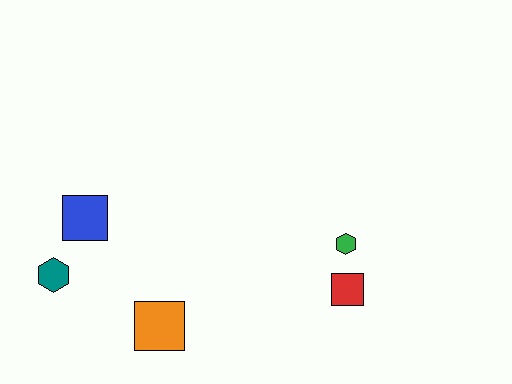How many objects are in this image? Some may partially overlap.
There are 5 objects.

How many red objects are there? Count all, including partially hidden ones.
There is 1 red object.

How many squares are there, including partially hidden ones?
There are 3 squares.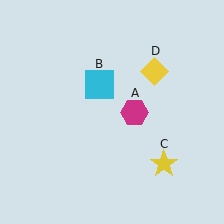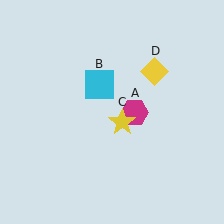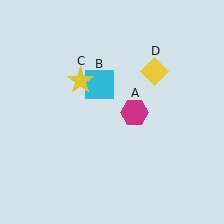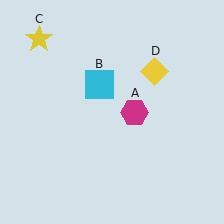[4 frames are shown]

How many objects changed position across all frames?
1 object changed position: yellow star (object C).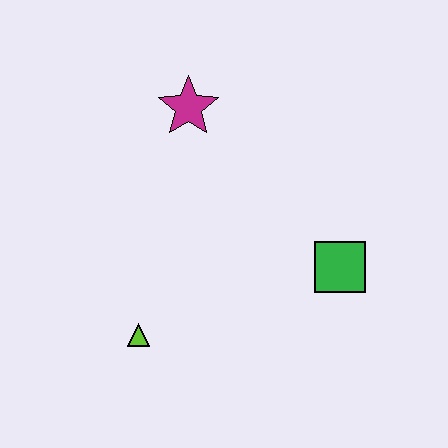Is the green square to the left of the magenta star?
No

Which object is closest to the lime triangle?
The green square is closest to the lime triangle.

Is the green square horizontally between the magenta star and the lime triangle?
No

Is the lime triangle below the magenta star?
Yes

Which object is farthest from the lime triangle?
The magenta star is farthest from the lime triangle.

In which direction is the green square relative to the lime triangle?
The green square is to the right of the lime triangle.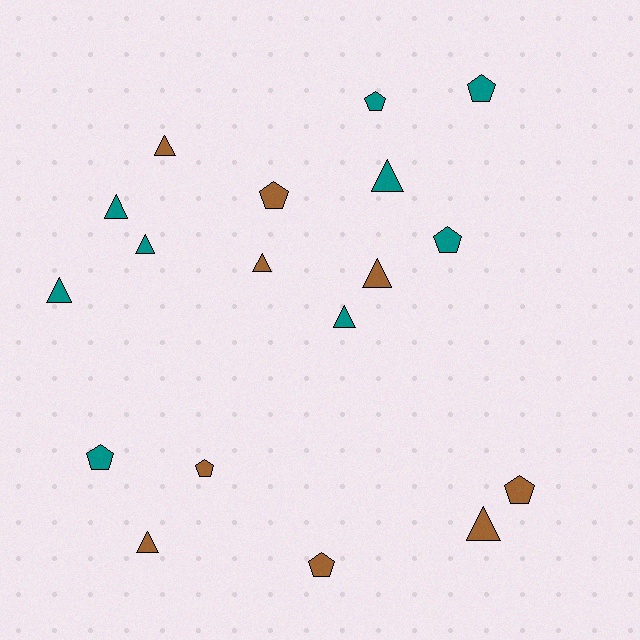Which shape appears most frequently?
Triangle, with 10 objects.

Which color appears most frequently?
Teal, with 9 objects.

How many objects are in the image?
There are 18 objects.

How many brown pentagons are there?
There are 4 brown pentagons.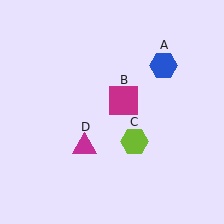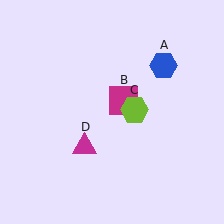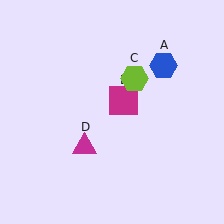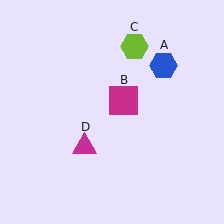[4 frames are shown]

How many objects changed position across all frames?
1 object changed position: lime hexagon (object C).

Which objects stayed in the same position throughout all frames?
Blue hexagon (object A) and magenta square (object B) and magenta triangle (object D) remained stationary.